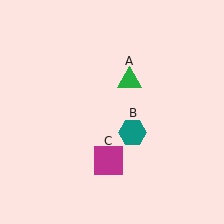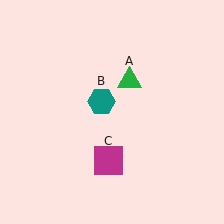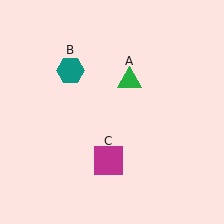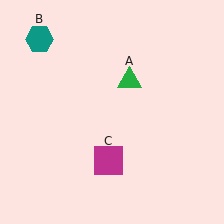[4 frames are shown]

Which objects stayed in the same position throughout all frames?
Green triangle (object A) and magenta square (object C) remained stationary.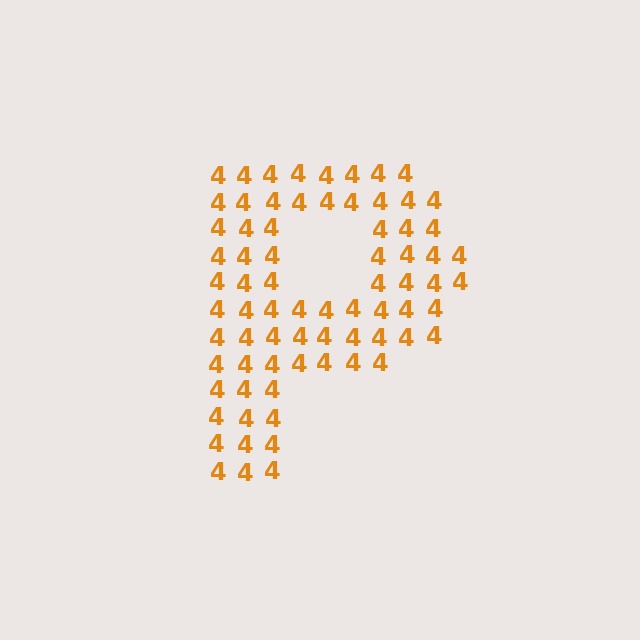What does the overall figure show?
The overall figure shows the letter P.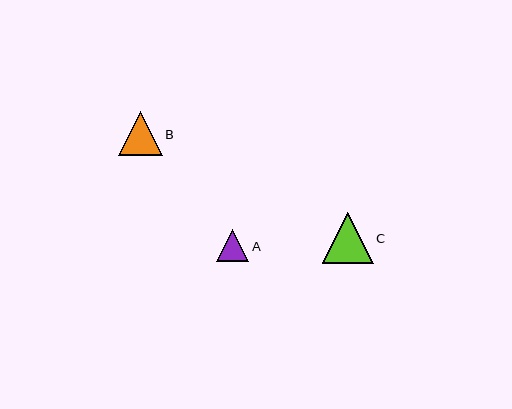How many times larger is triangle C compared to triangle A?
Triangle C is approximately 1.6 times the size of triangle A.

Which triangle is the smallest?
Triangle A is the smallest with a size of approximately 32 pixels.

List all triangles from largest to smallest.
From largest to smallest: C, B, A.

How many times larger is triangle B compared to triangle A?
Triangle B is approximately 1.4 times the size of triangle A.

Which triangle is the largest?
Triangle C is the largest with a size of approximately 51 pixels.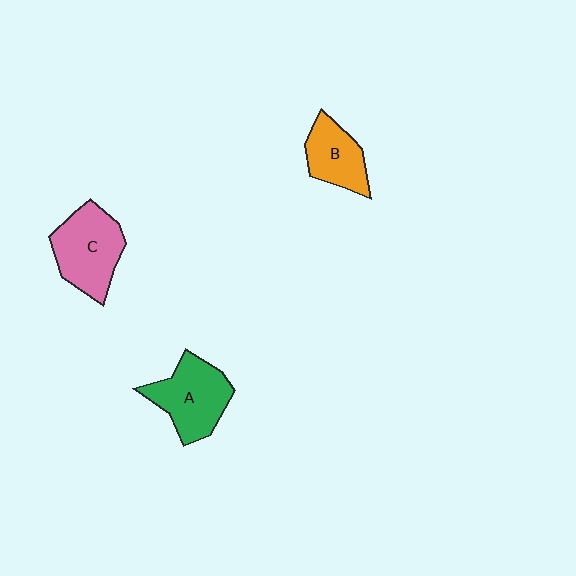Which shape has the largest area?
Shape C (pink).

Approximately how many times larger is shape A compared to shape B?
Approximately 1.4 times.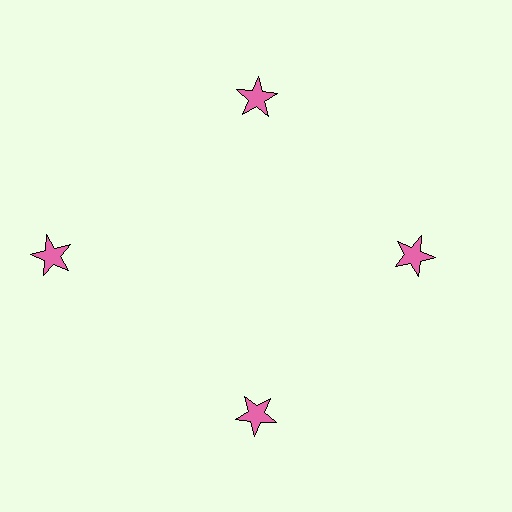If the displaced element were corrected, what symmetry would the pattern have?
It would have 4-fold rotational symmetry — the pattern would map onto itself every 90 degrees.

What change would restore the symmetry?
The symmetry would be restored by moving it inward, back onto the ring so that all 4 stars sit at equal angles and equal distance from the center.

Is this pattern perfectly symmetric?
No. The 4 pink stars are arranged in a ring, but one element near the 9 o'clock position is pushed outward from the center, breaking the 4-fold rotational symmetry.